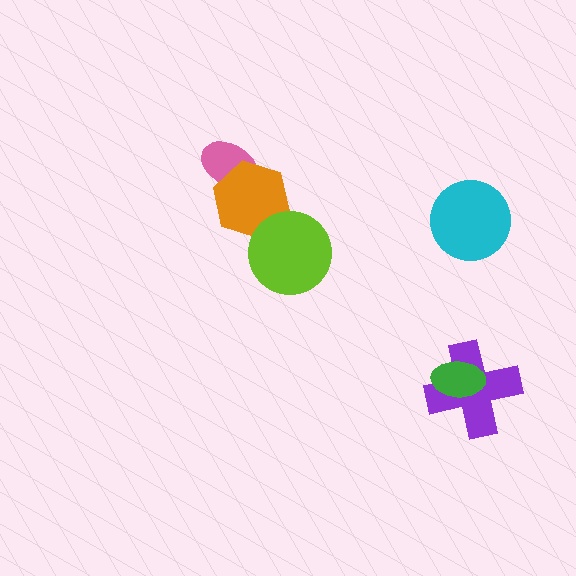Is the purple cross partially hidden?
Yes, it is partially covered by another shape.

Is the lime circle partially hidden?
No, no other shape covers it.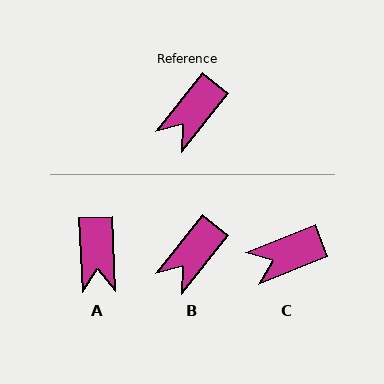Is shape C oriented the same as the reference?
No, it is off by about 29 degrees.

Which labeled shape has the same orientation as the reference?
B.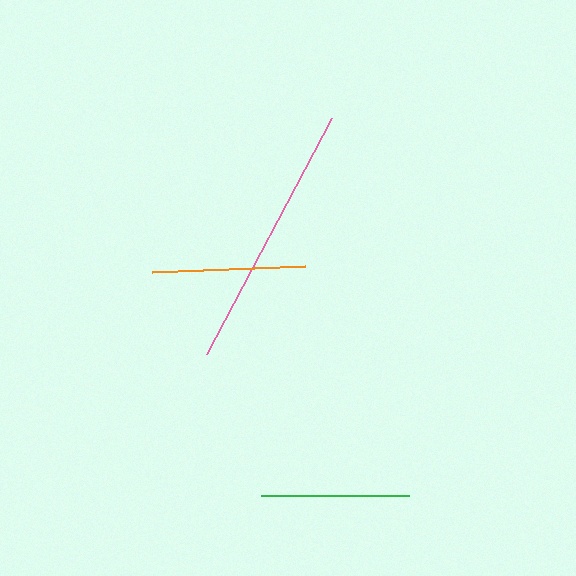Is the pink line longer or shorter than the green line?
The pink line is longer than the green line.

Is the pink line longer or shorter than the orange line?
The pink line is longer than the orange line.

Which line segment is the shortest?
The green line is the shortest at approximately 148 pixels.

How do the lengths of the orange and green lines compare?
The orange and green lines are approximately the same length.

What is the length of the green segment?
The green segment is approximately 148 pixels long.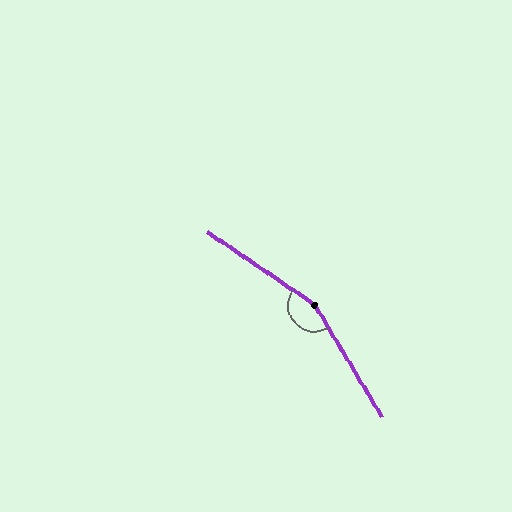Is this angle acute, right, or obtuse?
It is obtuse.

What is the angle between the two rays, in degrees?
Approximately 155 degrees.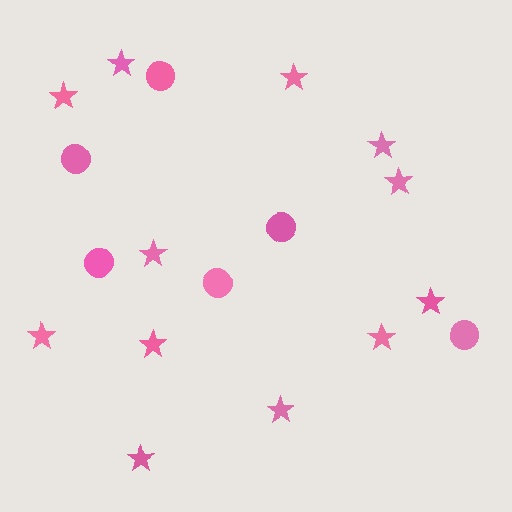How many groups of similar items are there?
There are 2 groups: one group of circles (6) and one group of stars (12).